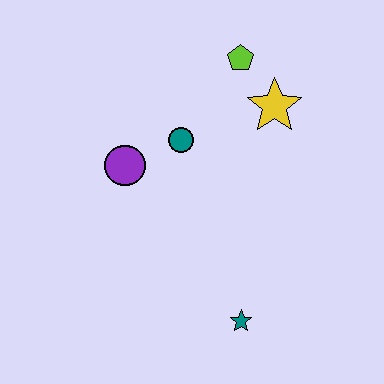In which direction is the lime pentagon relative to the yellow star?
The lime pentagon is above the yellow star.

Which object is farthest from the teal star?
The lime pentagon is farthest from the teal star.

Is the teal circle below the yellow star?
Yes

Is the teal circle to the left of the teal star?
Yes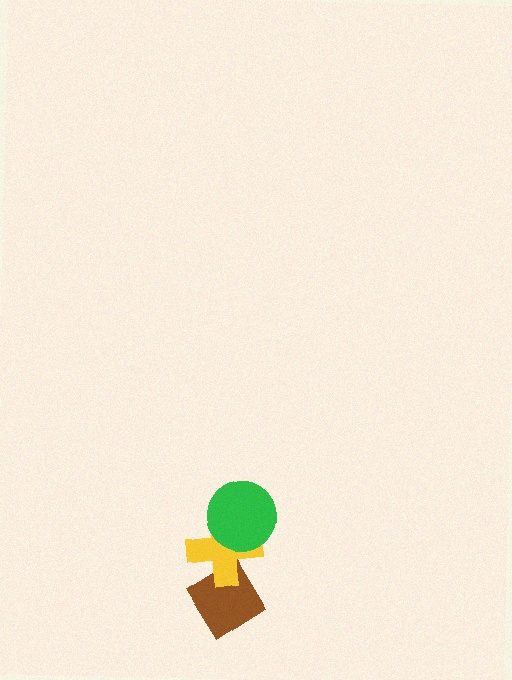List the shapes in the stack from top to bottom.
From top to bottom: the green circle, the yellow cross, the brown diamond.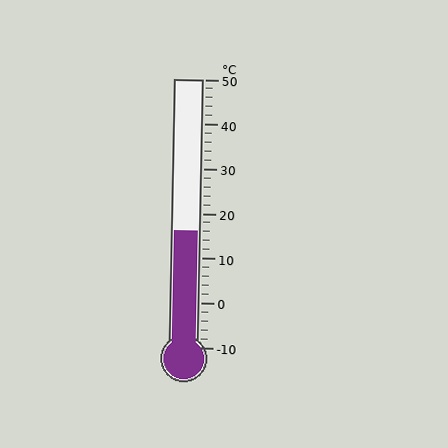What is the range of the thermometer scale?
The thermometer scale ranges from -10°C to 50°C.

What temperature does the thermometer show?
The thermometer shows approximately 16°C.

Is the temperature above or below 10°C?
The temperature is above 10°C.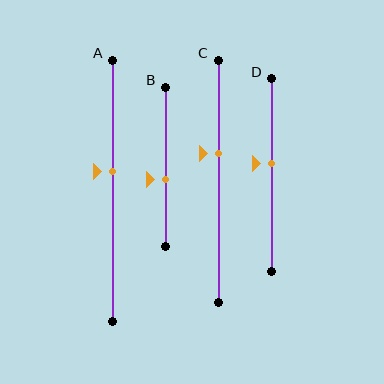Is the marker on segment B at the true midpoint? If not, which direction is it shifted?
No, the marker on segment B is shifted downward by about 8% of the segment length.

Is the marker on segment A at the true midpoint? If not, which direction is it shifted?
No, the marker on segment A is shifted upward by about 7% of the segment length.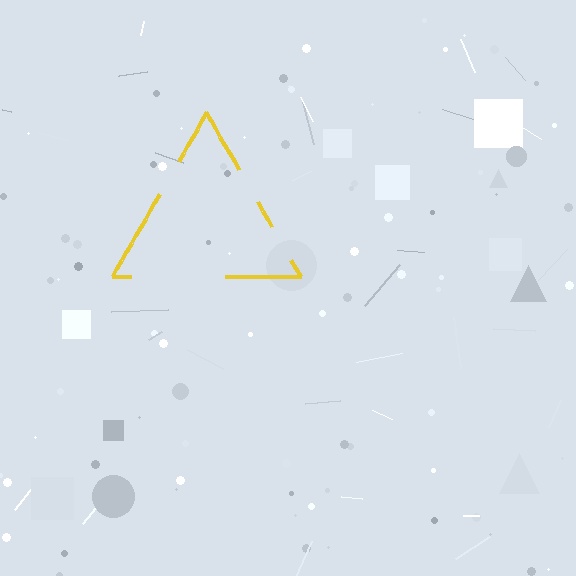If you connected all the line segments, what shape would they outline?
They would outline a triangle.